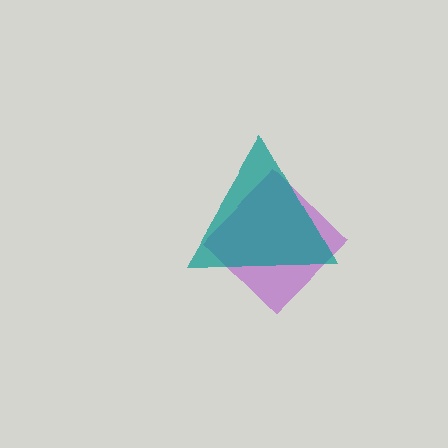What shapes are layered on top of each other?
The layered shapes are: a purple diamond, a teal triangle.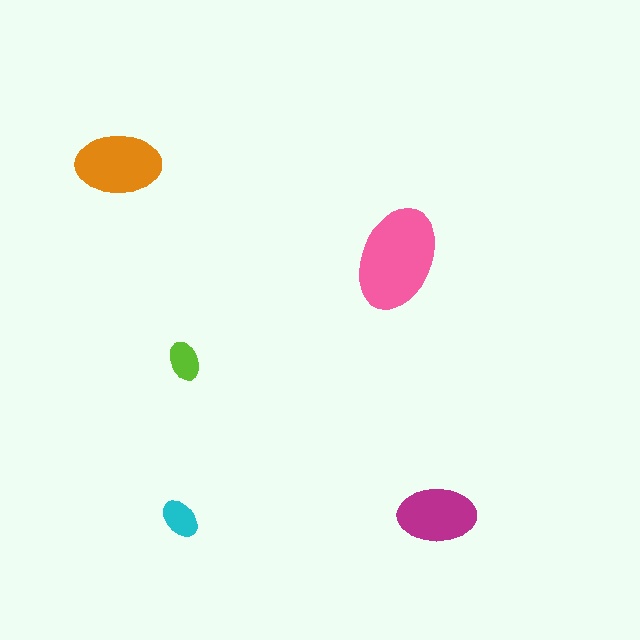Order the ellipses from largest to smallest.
the pink one, the orange one, the magenta one, the cyan one, the lime one.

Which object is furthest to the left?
The orange ellipse is leftmost.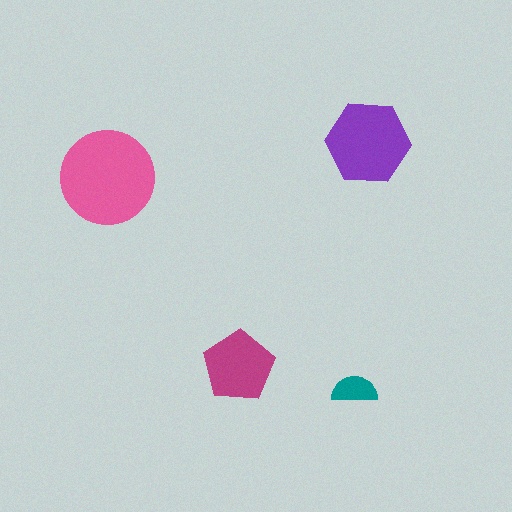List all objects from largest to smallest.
The pink circle, the purple hexagon, the magenta pentagon, the teal semicircle.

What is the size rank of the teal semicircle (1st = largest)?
4th.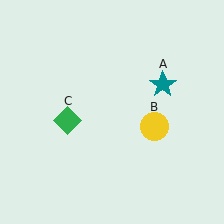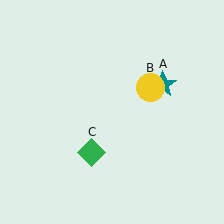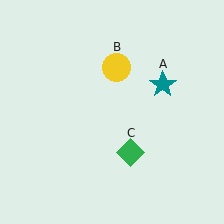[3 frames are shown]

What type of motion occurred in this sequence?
The yellow circle (object B), green diamond (object C) rotated counterclockwise around the center of the scene.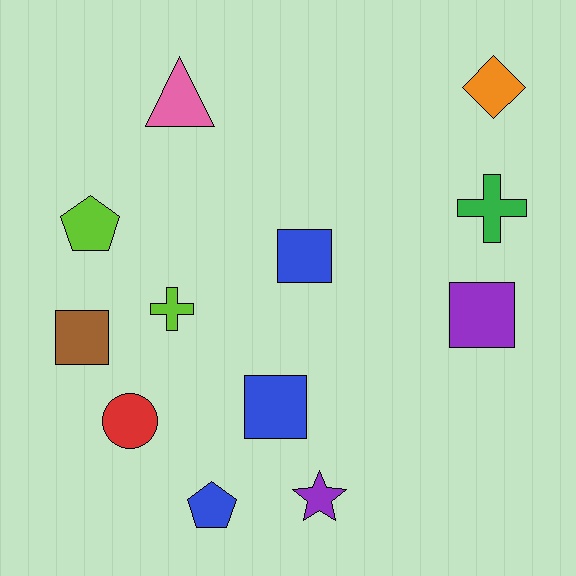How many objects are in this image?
There are 12 objects.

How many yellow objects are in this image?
There are no yellow objects.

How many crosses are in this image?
There are 2 crosses.